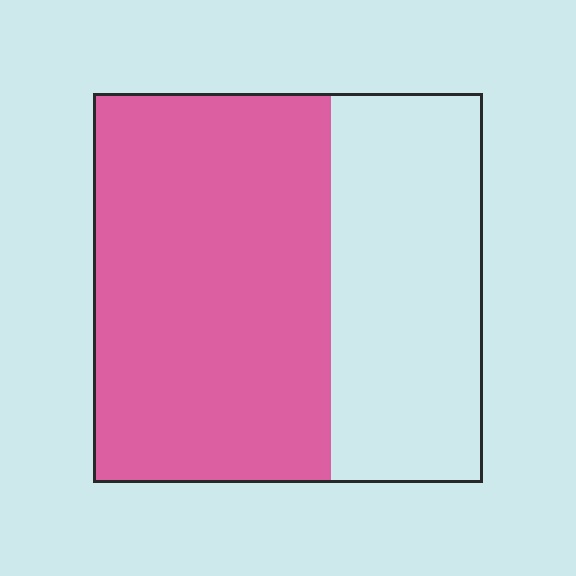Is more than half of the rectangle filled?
Yes.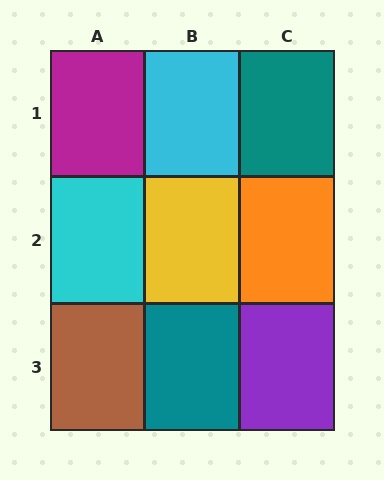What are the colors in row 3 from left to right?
Brown, teal, purple.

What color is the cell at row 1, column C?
Teal.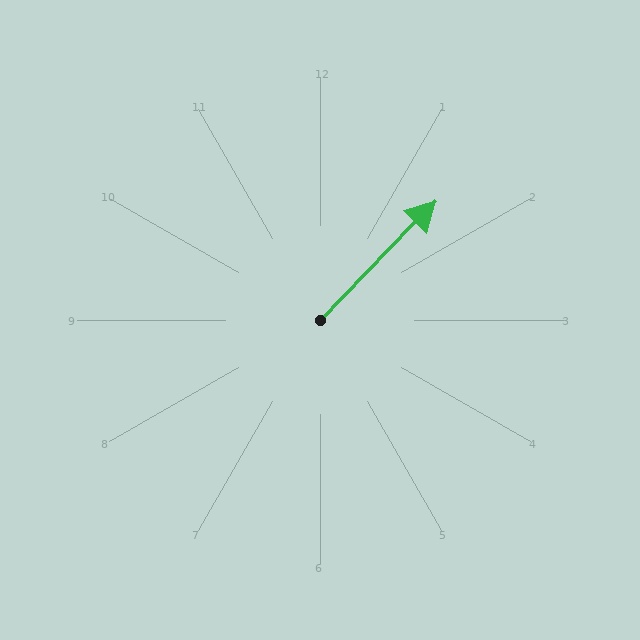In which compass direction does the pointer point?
Northeast.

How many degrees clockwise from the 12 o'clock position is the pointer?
Approximately 44 degrees.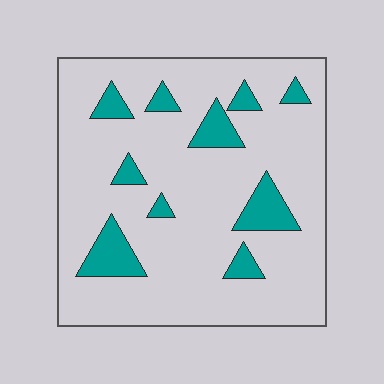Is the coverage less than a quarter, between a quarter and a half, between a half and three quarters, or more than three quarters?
Less than a quarter.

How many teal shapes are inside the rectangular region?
10.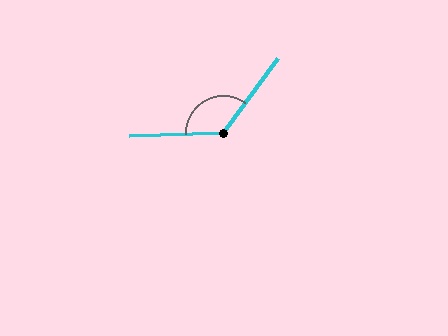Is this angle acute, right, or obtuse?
It is obtuse.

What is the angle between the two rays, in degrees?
Approximately 128 degrees.